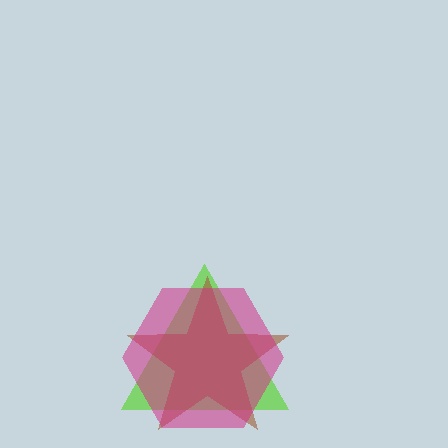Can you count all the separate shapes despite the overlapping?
Yes, there are 3 separate shapes.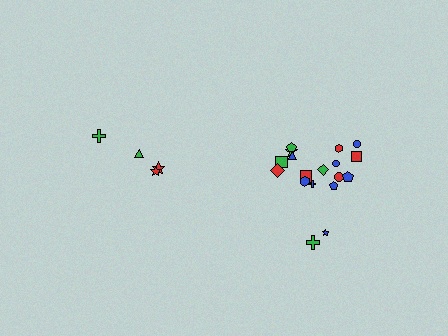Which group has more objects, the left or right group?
The right group.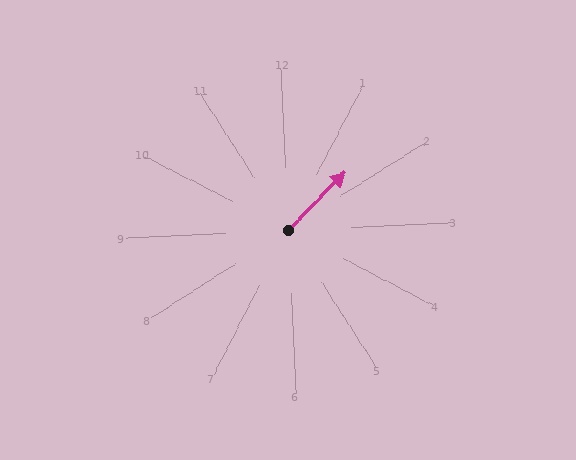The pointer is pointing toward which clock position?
Roughly 2 o'clock.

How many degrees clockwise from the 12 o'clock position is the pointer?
Approximately 47 degrees.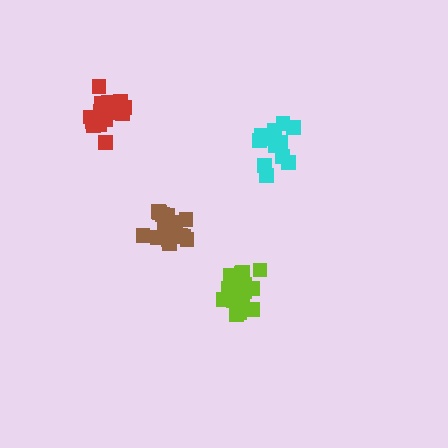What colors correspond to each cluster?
The clusters are colored: cyan, red, lime, brown.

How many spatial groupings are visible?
There are 4 spatial groupings.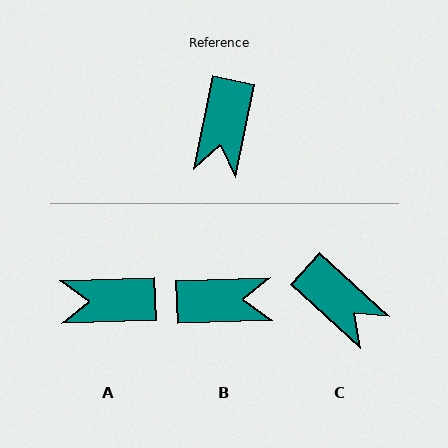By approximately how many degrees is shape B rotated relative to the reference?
Approximately 103 degrees counter-clockwise.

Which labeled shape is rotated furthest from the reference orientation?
B, about 103 degrees away.